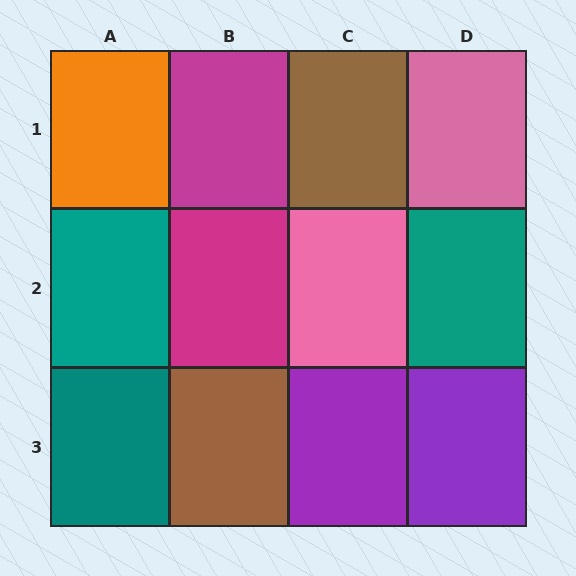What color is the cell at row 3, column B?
Brown.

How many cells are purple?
2 cells are purple.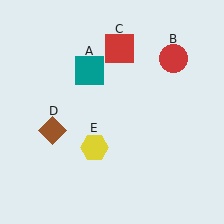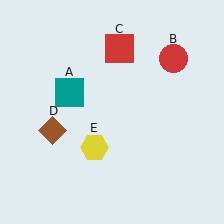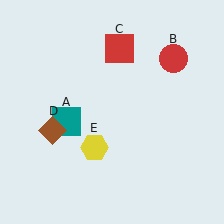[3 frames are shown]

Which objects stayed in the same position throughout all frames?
Red circle (object B) and red square (object C) and brown diamond (object D) and yellow hexagon (object E) remained stationary.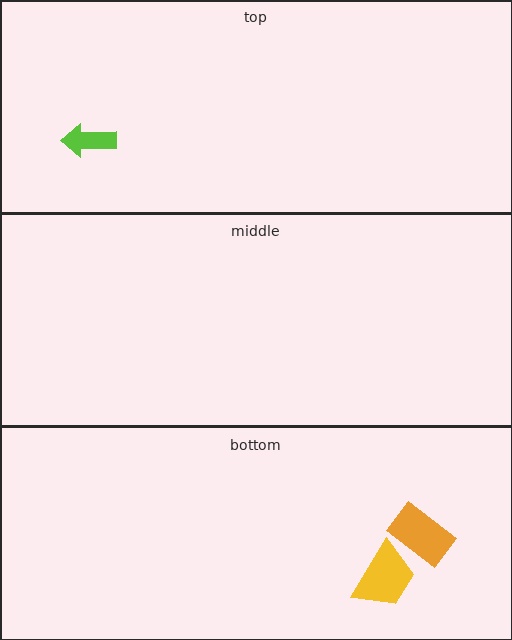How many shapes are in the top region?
1.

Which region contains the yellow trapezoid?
The bottom region.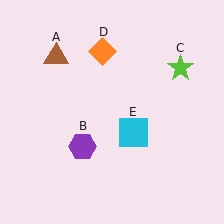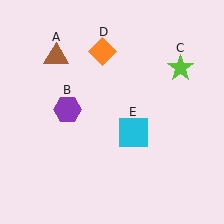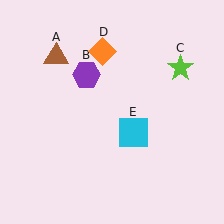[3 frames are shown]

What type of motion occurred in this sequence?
The purple hexagon (object B) rotated clockwise around the center of the scene.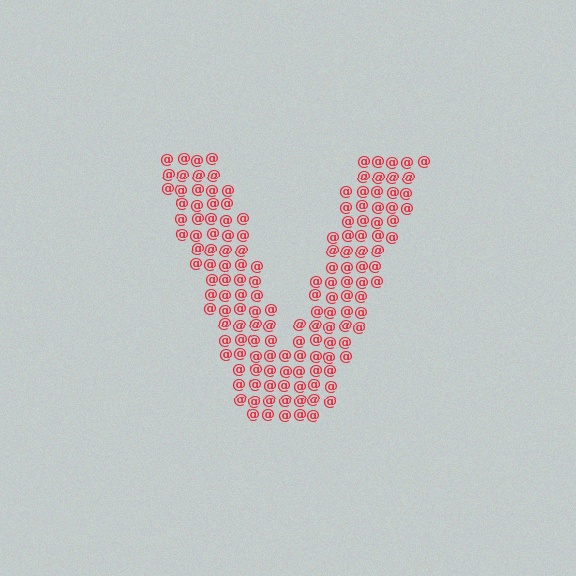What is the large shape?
The large shape is the letter V.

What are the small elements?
The small elements are at signs.